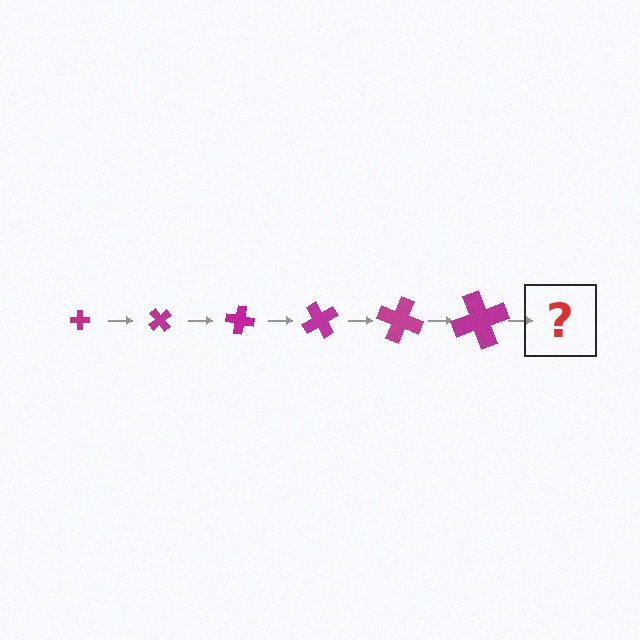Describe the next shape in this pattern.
It should be a cross, larger than the previous one and rotated 300 degrees from the start.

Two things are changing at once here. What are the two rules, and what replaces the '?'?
The two rules are that the cross grows larger each step and it rotates 50 degrees each step. The '?' should be a cross, larger than the previous one and rotated 300 degrees from the start.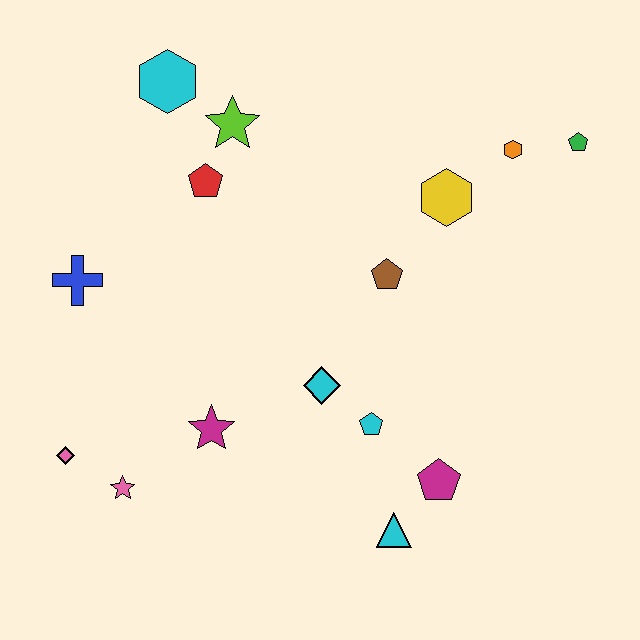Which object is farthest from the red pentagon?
The cyan triangle is farthest from the red pentagon.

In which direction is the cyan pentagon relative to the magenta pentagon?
The cyan pentagon is to the left of the magenta pentagon.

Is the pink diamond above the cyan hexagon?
No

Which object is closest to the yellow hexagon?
The orange hexagon is closest to the yellow hexagon.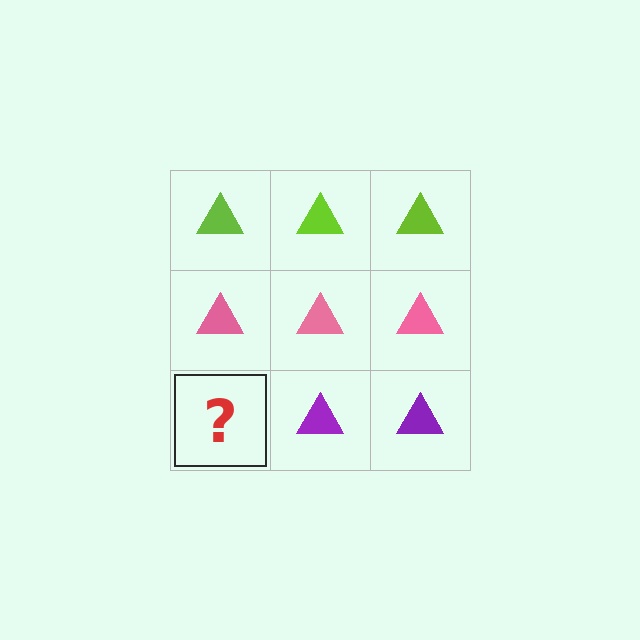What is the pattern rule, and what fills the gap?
The rule is that each row has a consistent color. The gap should be filled with a purple triangle.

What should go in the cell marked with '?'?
The missing cell should contain a purple triangle.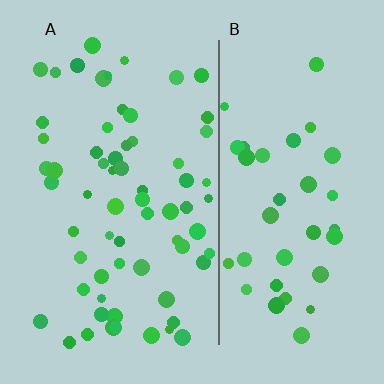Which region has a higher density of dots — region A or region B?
A (the left).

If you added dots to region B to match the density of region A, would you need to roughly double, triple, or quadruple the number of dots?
Approximately double.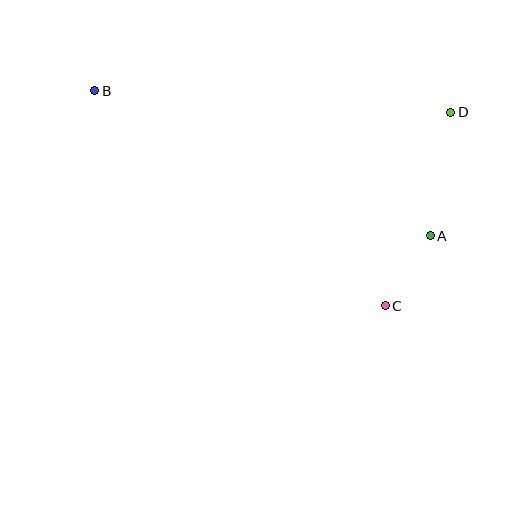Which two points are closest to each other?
Points A and C are closest to each other.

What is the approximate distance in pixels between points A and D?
The distance between A and D is approximately 125 pixels.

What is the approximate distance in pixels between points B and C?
The distance between B and C is approximately 361 pixels.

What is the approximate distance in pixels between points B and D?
The distance between B and D is approximately 357 pixels.